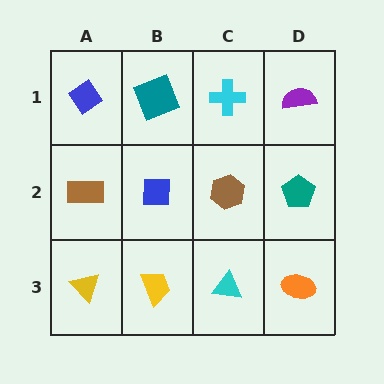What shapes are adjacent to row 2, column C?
A cyan cross (row 1, column C), a cyan triangle (row 3, column C), a blue square (row 2, column B), a teal pentagon (row 2, column D).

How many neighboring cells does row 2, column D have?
3.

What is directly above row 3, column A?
A brown rectangle.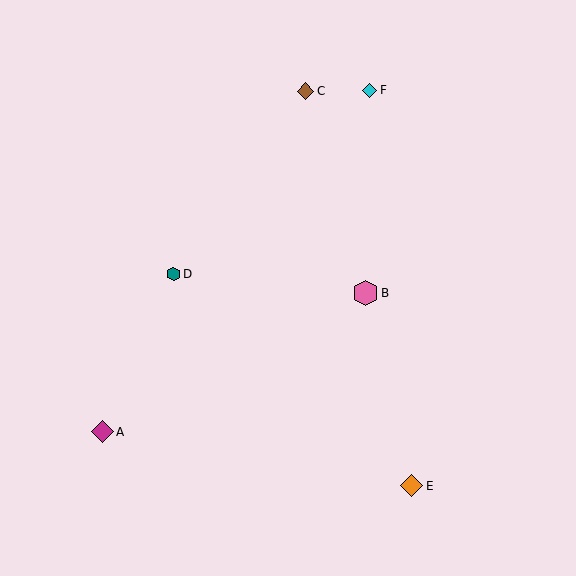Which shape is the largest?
The pink hexagon (labeled B) is the largest.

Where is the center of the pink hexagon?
The center of the pink hexagon is at (366, 293).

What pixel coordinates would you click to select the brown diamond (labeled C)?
Click at (305, 91) to select the brown diamond C.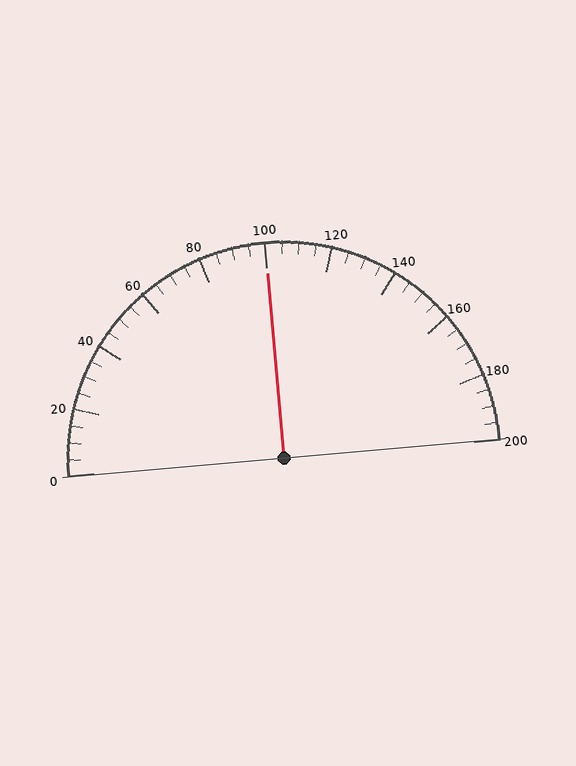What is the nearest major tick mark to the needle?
The nearest major tick mark is 100.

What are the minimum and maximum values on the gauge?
The gauge ranges from 0 to 200.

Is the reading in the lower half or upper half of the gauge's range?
The reading is in the upper half of the range (0 to 200).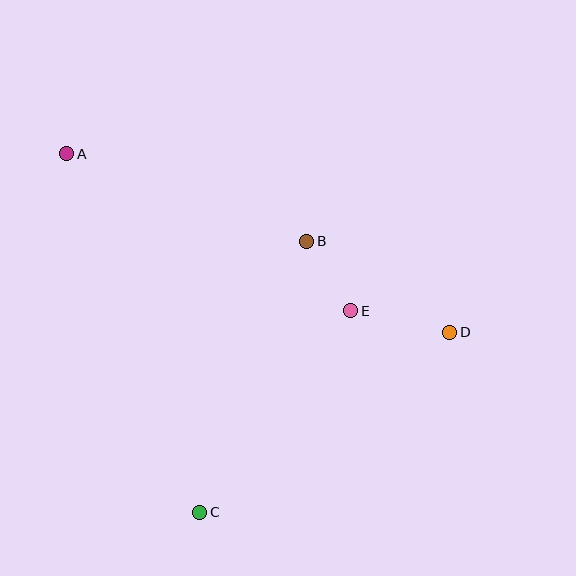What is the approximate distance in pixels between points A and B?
The distance between A and B is approximately 256 pixels.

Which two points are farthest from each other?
Points A and D are farthest from each other.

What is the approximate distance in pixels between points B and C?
The distance between B and C is approximately 292 pixels.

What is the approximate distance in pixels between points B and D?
The distance between B and D is approximately 169 pixels.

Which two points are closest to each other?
Points B and E are closest to each other.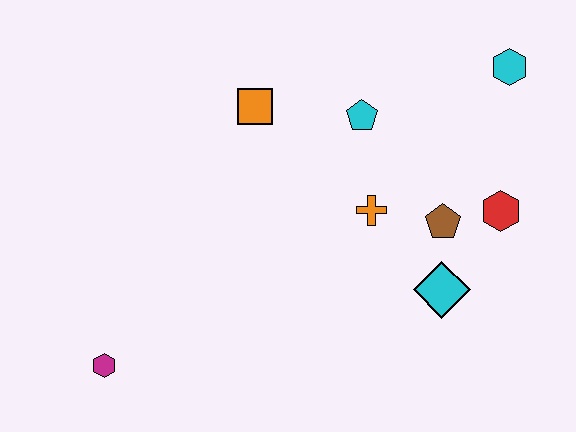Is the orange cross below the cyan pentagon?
Yes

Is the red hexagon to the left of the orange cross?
No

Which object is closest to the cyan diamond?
The brown pentagon is closest to the cyan diamond.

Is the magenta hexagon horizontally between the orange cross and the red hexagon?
No